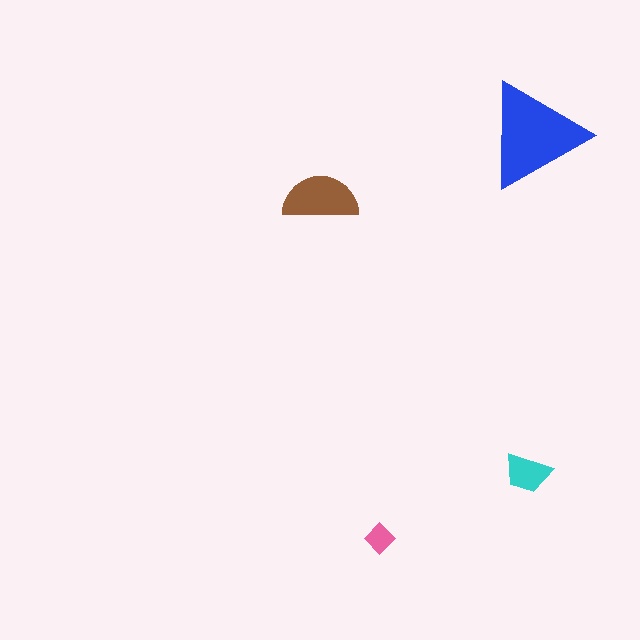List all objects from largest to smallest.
The blue triangle, the brown semicircle, the cyan trapezoid, the pink diamond.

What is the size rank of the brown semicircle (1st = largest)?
2nd.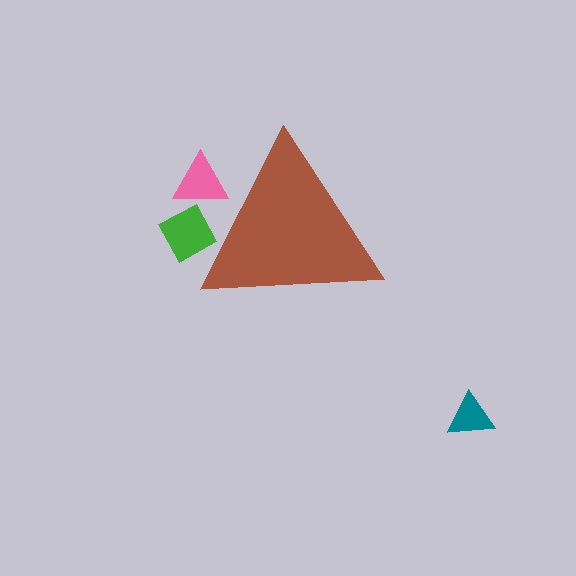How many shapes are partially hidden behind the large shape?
2 shapes are partially hidden.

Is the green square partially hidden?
Yes, the green square is partially hidden behind the brown triangle.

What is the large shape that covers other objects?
A brown triangle.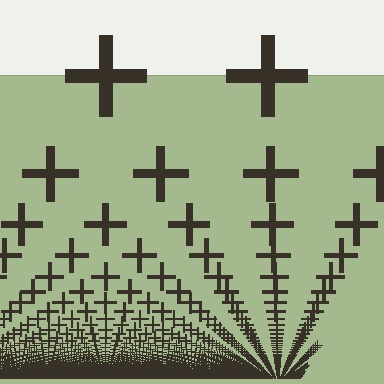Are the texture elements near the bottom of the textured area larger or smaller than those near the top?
Smaller. The gradient is inverted — elements near the bottom are smaller and denser.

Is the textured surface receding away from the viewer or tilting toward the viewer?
The surface appears to tilt toward the viewer. Texture elements get larger and sparser toward the top.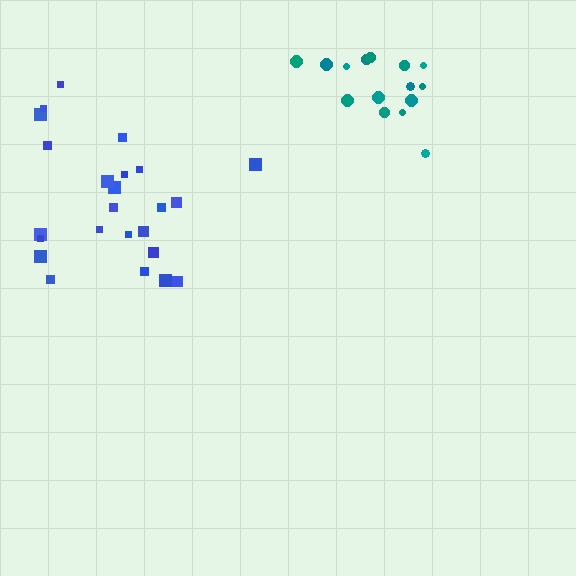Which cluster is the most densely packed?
Teal.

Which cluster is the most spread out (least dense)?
Blue.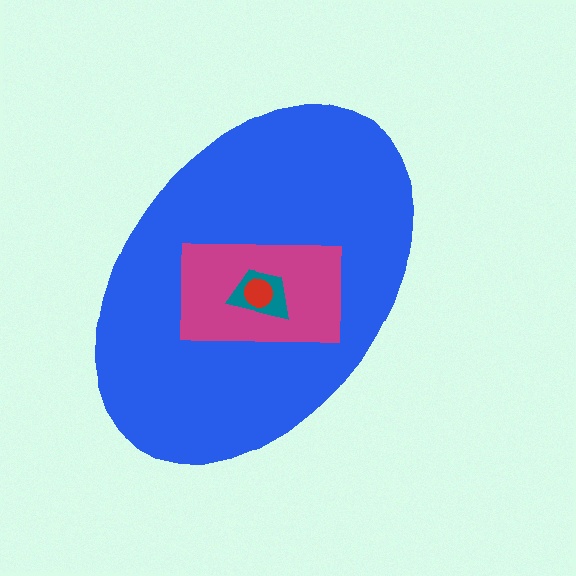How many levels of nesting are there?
4.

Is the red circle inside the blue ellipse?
Yes.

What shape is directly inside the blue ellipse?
The magenta rectangle.